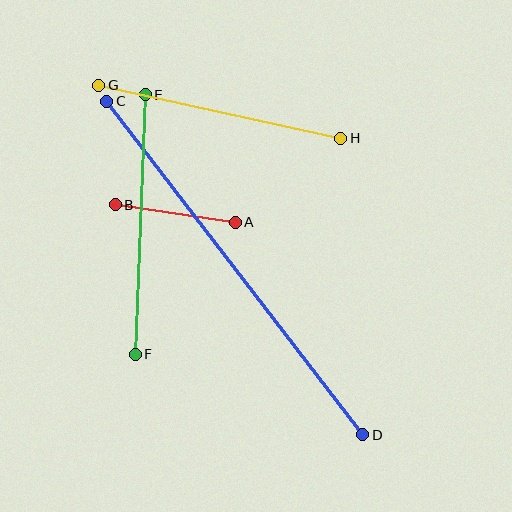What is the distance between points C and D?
The distance is approximately 420 pixels.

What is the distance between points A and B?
The distance is approximately 122 pixels.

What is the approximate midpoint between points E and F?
The midpoint is at approximately (140, 225) pixels.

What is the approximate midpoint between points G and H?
The midpoint is at approximately (220, 112) pixels.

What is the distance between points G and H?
The distance is approximately 248 pixels.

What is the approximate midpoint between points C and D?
The midpoint is at approximately (235, 268) pixels.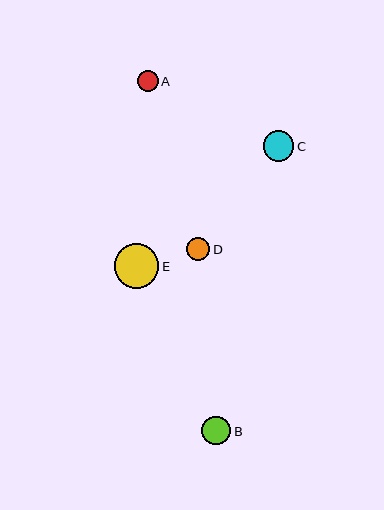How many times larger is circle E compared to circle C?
Circle E is approximately 1.4 times the size of circle C.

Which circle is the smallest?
Circle A is the smallest with a size of approximately 21 pixels.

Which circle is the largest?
Circle E is the largest with a size of approximately 45 pixels.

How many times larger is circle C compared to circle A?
Circle C is approximately 1.5 times the size of circle A.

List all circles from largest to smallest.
From largest to smallest: E, C, B, D, A.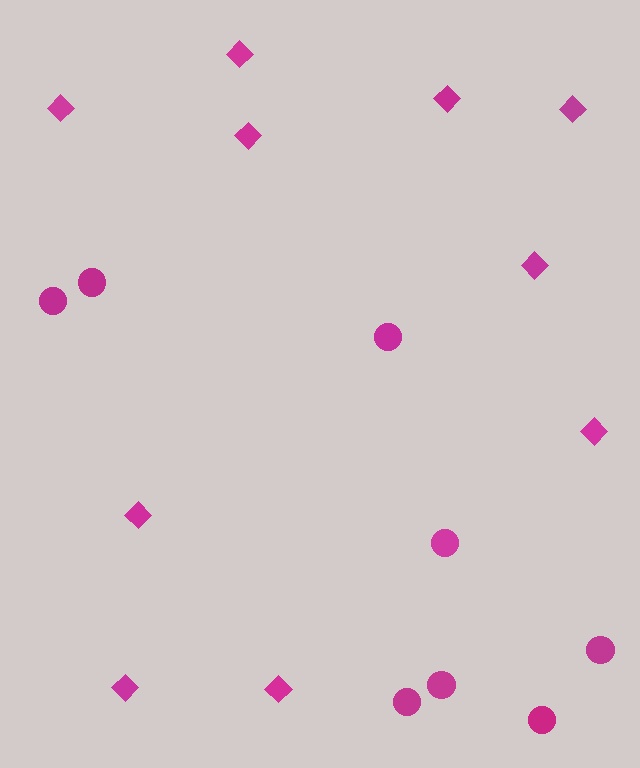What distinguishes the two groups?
There are 2 groups: one group of diamonds (10) and one group of circles (8).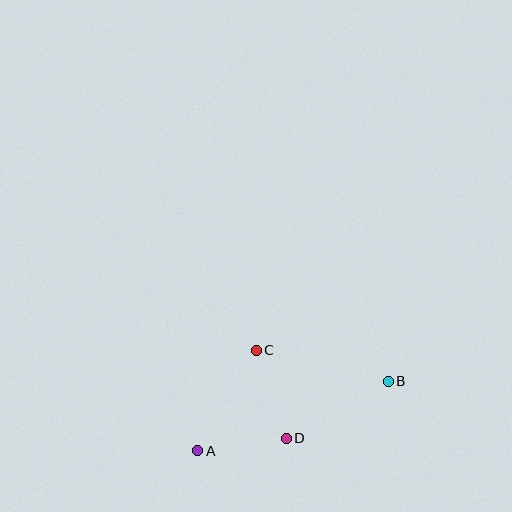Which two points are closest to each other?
Points A and D are closest to each other.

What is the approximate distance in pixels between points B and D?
The distance between B and D is approximately 117 pixels.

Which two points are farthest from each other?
Points A and B are farthest from each other.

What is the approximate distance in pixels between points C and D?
The distance between C and D is approximately 93 pixels.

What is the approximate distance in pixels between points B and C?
The distance between B and C is approximately 136 pixels.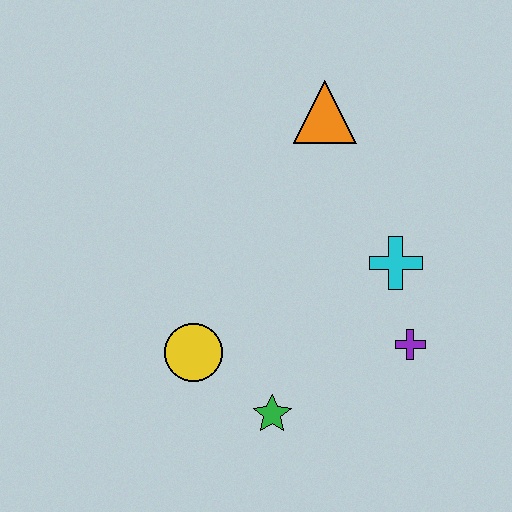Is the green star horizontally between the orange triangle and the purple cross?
No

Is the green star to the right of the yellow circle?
Yes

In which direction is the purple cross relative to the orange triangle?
The purple cross is below the orange triangle.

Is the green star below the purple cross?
Yes